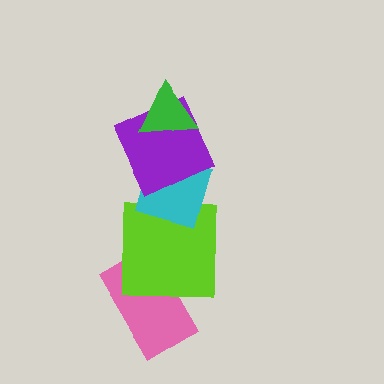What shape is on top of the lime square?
The cyan diamond is on top of the lime square.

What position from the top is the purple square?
The purple square is 2nd from the top.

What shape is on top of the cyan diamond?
The purple square is on top of the cyan diamond.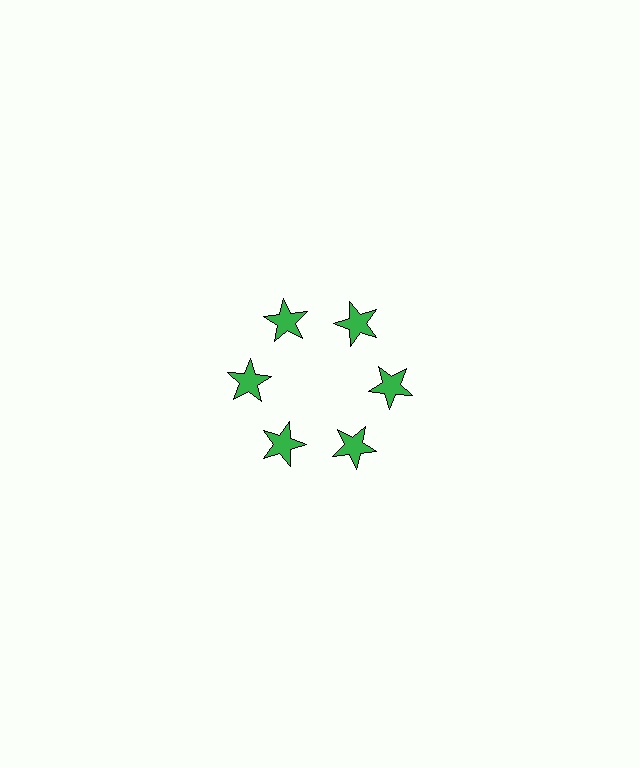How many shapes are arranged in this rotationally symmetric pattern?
There are 6 shapes, arranged in 6 groups of 1.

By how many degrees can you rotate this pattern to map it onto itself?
The pattern maps onto itself every 60 degrees of rotation.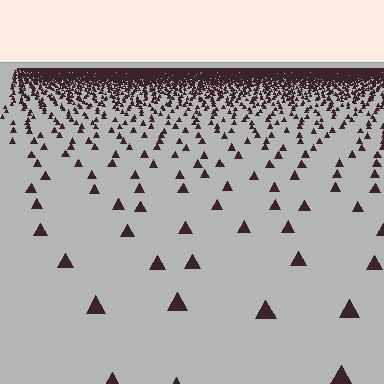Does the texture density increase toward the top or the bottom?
Density increases toward the top.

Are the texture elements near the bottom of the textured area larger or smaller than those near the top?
Larger. Near the bottom, elements are closer to the viewer and appear at a bigger on-screen size.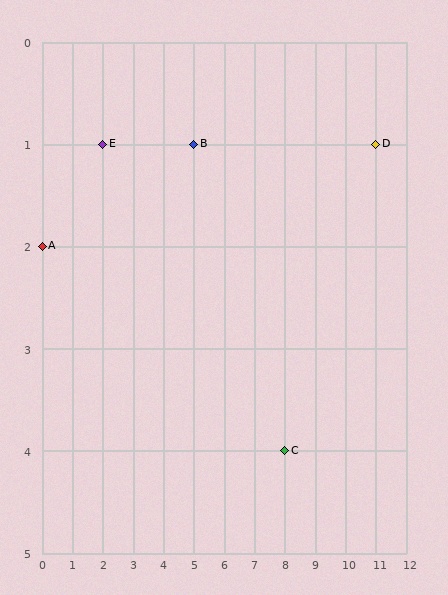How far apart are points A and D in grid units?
Points A and D are 11 columns and 1 row apart (about 11.0 grid units diagonally).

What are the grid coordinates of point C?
Point C is at grid coordinates (8, 4).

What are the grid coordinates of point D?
Point D is at grid coordinates (11, 1).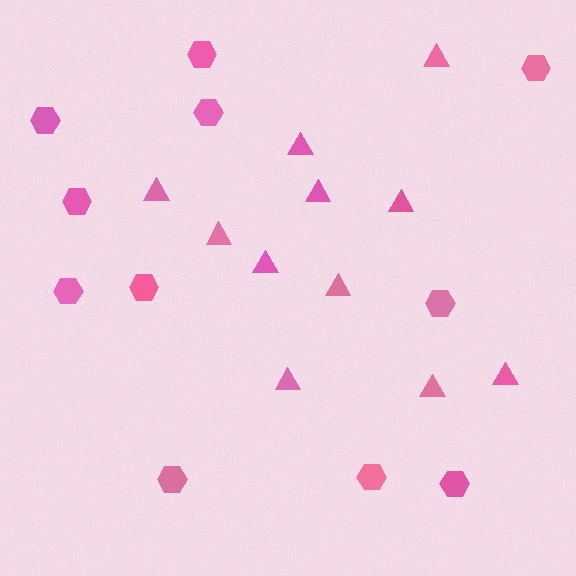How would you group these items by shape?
There are 2 groups: one group of hexagons (11) and one group of triangles (11).